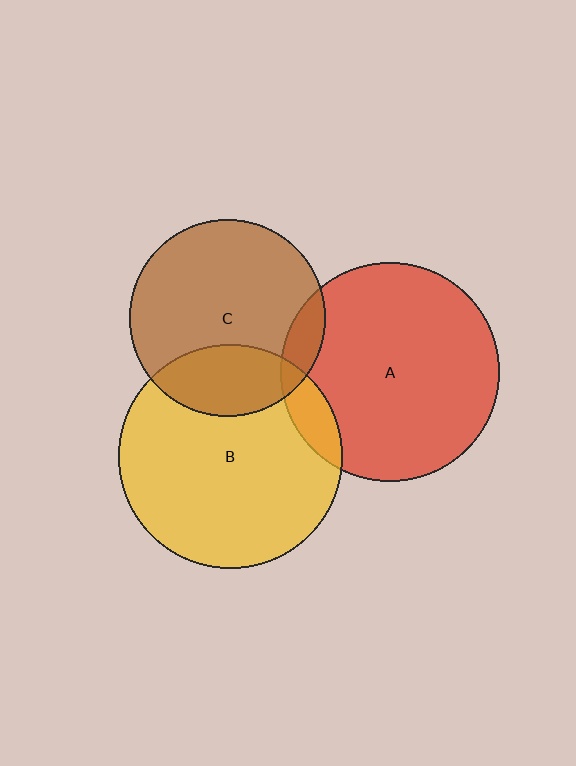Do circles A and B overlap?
Yes.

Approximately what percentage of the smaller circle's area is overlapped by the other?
Approximately 10%.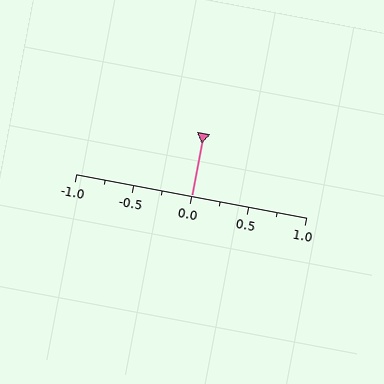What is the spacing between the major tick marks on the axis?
The major ticks are spaced 0.5 apart.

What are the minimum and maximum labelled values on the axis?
The axis runs from -1.0 to 1.0.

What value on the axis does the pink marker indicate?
The marker indicates approximately 0.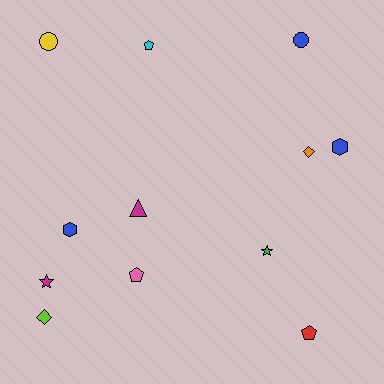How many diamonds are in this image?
There are 2 diamonds.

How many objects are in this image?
There are 12 objects.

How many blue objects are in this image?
There are 3 blue objects.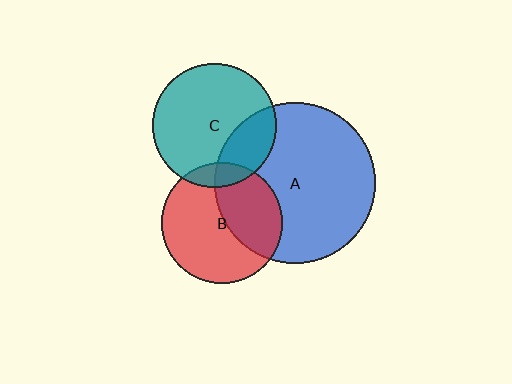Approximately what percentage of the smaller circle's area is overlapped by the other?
Approximately 25%.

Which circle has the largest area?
Circle A (blue).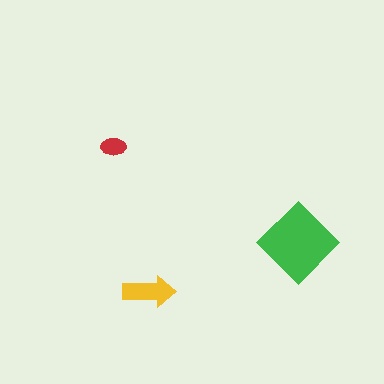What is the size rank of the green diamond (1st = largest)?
1st.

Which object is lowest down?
The yellow arrow is bottommost.